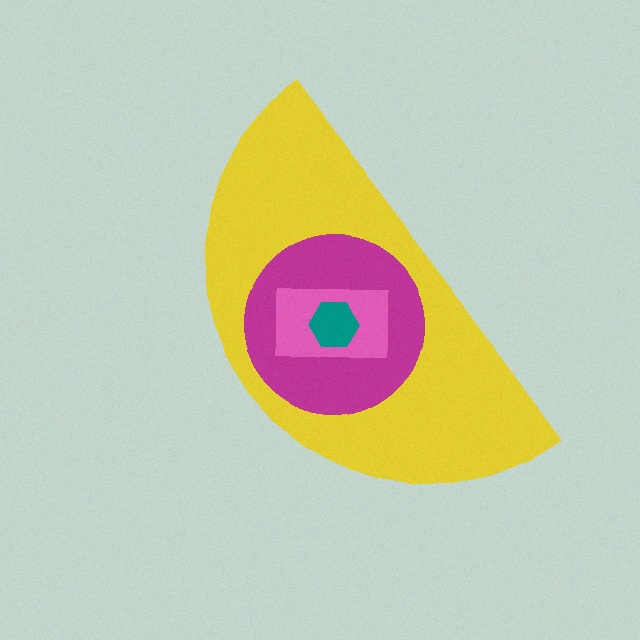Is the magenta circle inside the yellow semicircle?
Yes.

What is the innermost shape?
The teal hexagon.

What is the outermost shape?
The yellow semicircle.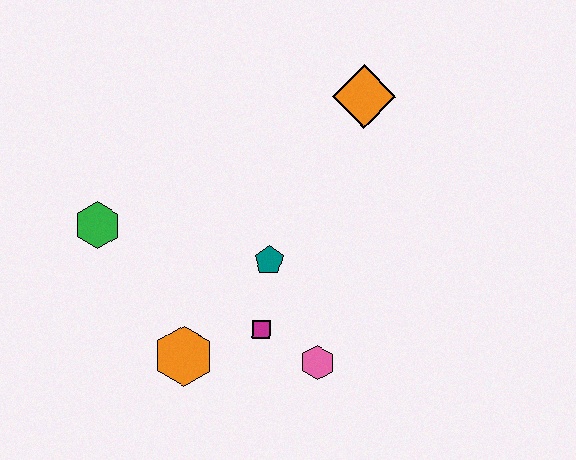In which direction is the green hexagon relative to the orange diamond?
The green hexagon is to the left of the orange diamond.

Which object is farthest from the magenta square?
The orange diamond is farthest from the magenta square.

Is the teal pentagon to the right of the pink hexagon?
No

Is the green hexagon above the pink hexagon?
Yes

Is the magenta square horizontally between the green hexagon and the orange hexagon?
No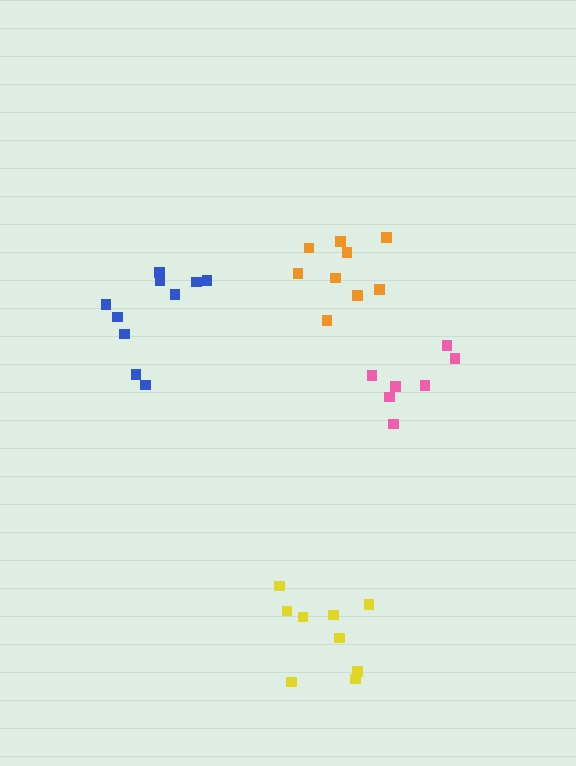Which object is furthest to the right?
The pink cluster is rightmost.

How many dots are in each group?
Group 1: 9 dots, Group 2: 7 dots, Group 3: 10 dots, Group 4: 9 dots (35 total).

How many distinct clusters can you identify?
There are 4 distinct clusters.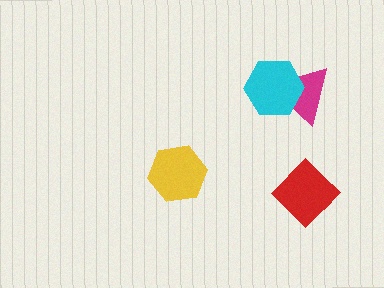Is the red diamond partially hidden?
No, no other shape covers it.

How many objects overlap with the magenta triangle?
1 object overlaps with the magenta triangle.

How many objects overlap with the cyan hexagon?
1 object overlaps with the cyan hexagon.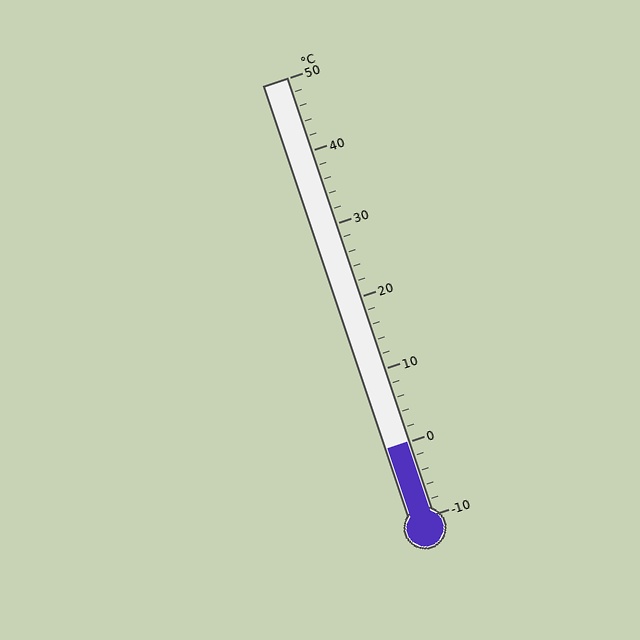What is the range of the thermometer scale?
The thermometer scale ranges from -10°C to 50°C.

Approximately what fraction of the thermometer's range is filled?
The thermometer is filled to approximately 15% of its range.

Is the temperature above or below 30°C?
The temperature is below 30°C.